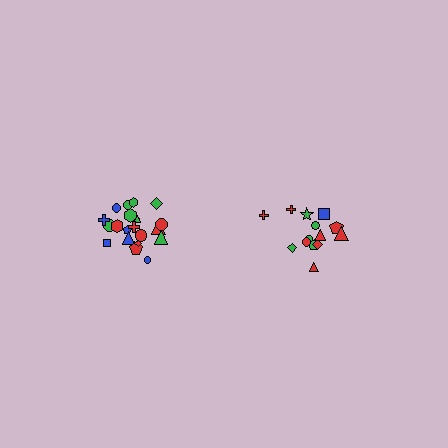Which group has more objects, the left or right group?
The left group.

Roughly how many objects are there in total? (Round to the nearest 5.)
Roughly 35 objects in total.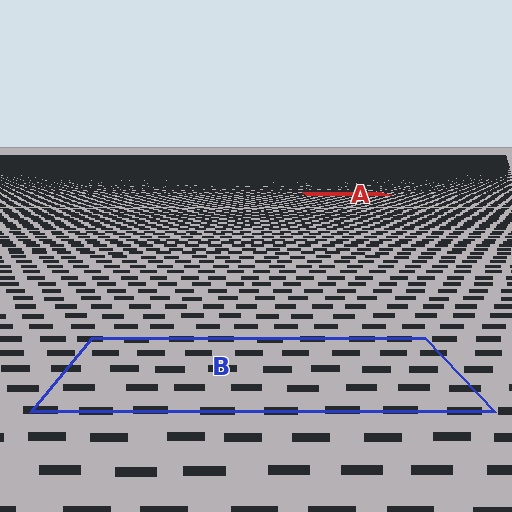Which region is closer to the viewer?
Region B is closer. The texture elements there are larger and more spread out.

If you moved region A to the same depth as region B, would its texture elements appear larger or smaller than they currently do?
They would appear larger. At a closer depth, the same texture elements are projected at a bigger on-screen size.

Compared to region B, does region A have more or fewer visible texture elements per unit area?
Region A has more texture elements per unit area — they are packed more densely because it is farther away.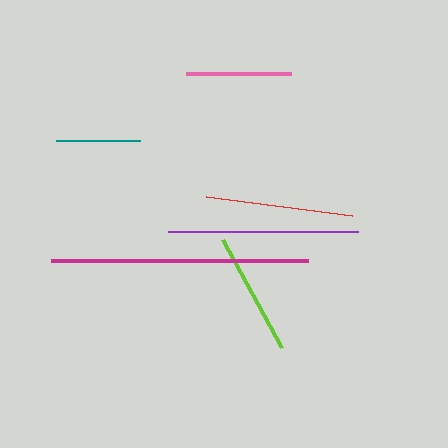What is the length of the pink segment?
The pink segment is approximately 105 pixels long.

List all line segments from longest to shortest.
From longest to shortest: magenta, purple, red, lime, pink, teal.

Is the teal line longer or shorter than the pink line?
The pink line is longer than the teal line.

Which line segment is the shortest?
The teal line is the shortest at approximately 84 pixels.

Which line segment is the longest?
The magenta line is the longest at approximately 257 pixels.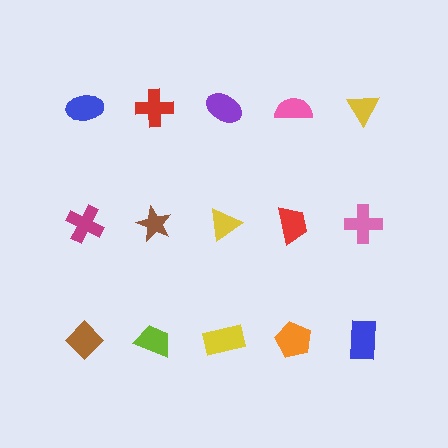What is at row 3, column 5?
A blue rectangle.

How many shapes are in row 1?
5 shapes.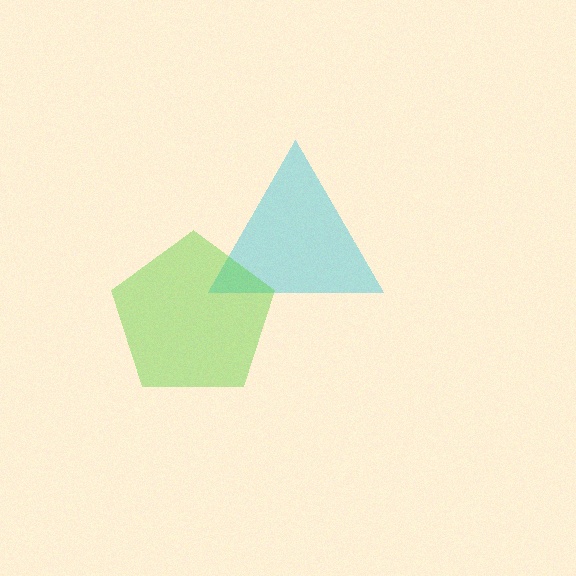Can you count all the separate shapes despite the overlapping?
Yes, there are 2 separate shapes.